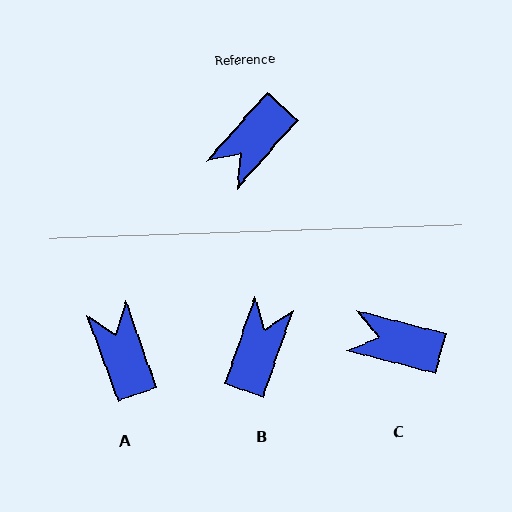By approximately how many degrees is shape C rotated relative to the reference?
Approximately 63 degrees clockwise.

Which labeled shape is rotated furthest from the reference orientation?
B, about 157 degrees away.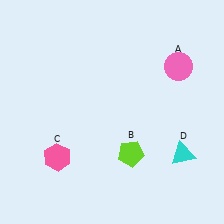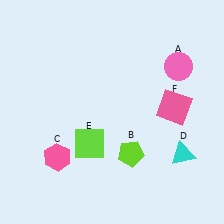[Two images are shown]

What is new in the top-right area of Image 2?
A pink square (F) was added in the top-right area of Image 2.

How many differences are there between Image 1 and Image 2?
There are 2 differences between the two images.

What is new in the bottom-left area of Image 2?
A lime square (E) was added in the bottom-left area of Image 2.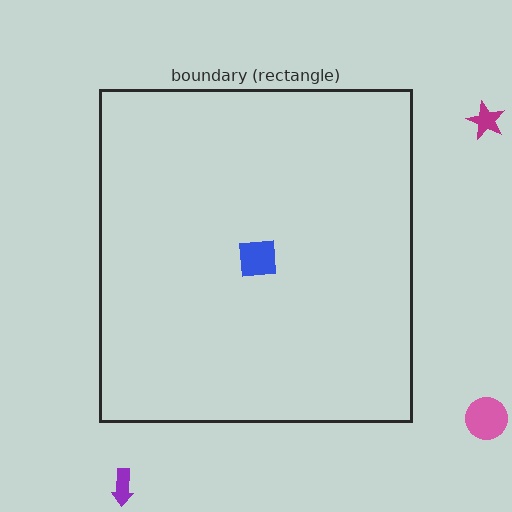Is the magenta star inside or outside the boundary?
Outside.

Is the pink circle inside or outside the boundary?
Outside.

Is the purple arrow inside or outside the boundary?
Outside.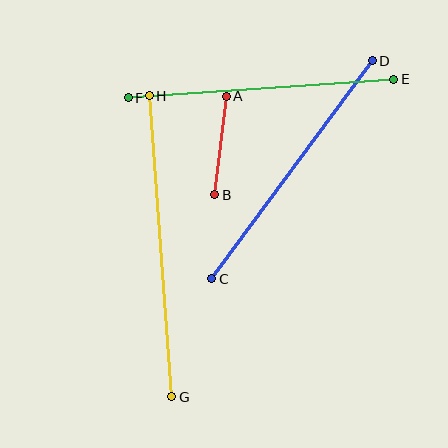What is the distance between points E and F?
The distance is approximately 266 pixels.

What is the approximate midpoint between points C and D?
The midpoint is at approximately (292, 170) pixels.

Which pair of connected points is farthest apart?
Points G and H are farthest apart.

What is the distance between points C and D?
The distance is approximately 271 pixels.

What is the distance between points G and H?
The distance is approximately 302 pixels.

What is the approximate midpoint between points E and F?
The midpoint is at approximately (261, 88) pixels.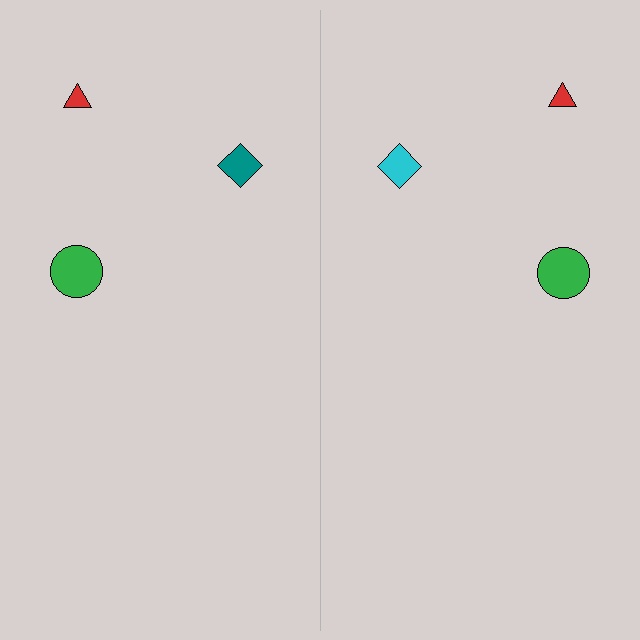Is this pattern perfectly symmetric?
No, the pattern is not perfectly symmetric. The cyan diamond on the right side breaks the symmetry — its mirror counterpart is teal.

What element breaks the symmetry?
The cyan diamond on the right side breaks the symmetry — its mirror counterpart is teal.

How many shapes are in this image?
There are 6 shapes in this image.